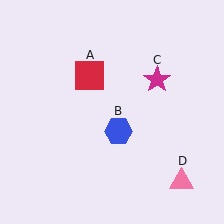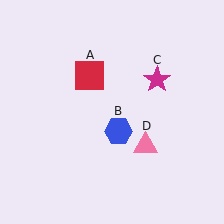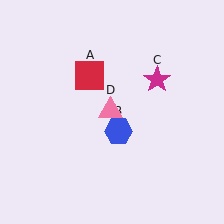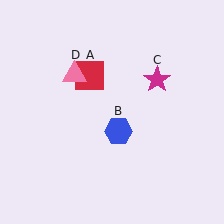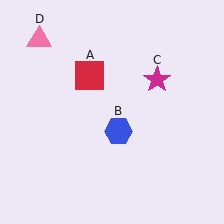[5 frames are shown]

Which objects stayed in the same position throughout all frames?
Red square (object A) and blue hexagon (object B) and magenta star (object C) remained stationary.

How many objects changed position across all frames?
1 object changed position: pink triangle (object D).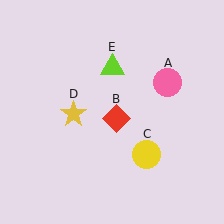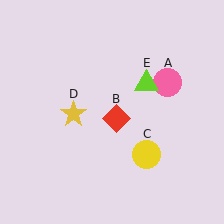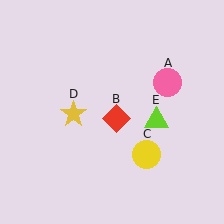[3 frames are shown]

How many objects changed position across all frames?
1 object changed position: lime triangle (object E).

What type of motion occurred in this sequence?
The lime triangle (object E) rotated clockwise around the center of the scene.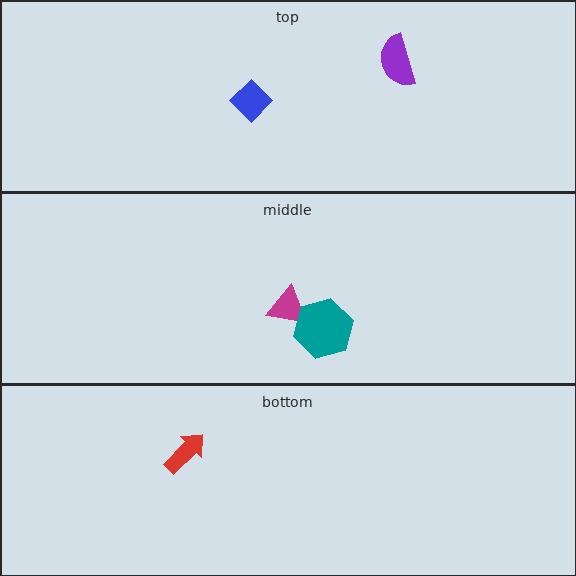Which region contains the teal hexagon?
The middle region.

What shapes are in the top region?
The blue diamond, the purple semicircle.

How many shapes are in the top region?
2.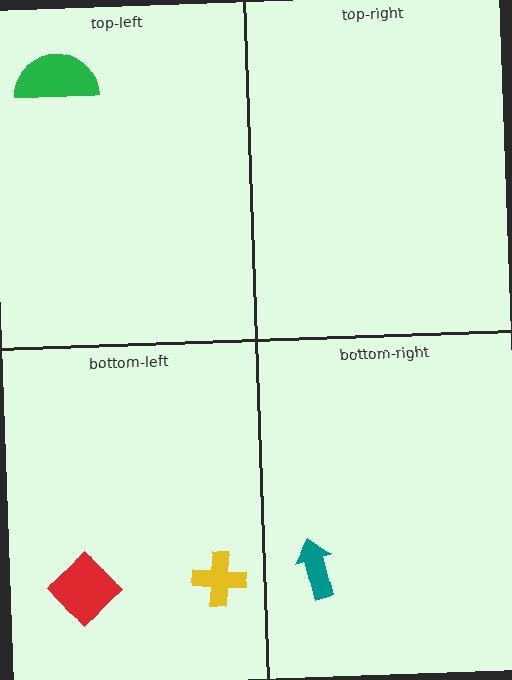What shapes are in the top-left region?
The green semicircle.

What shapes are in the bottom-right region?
The teal arrow.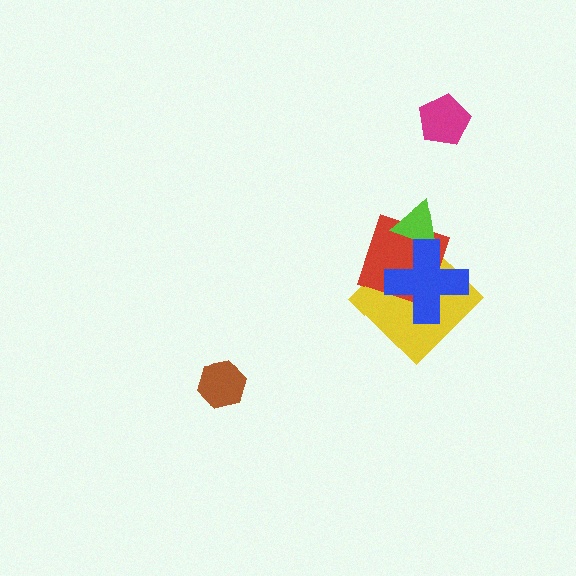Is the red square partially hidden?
Yes, it is partially covered by another shape.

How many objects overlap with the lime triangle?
2 objects overlap with the lime triangle.